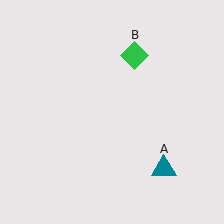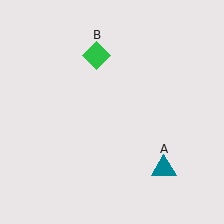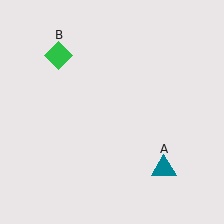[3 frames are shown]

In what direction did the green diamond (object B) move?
The green diamond (object B) moved left.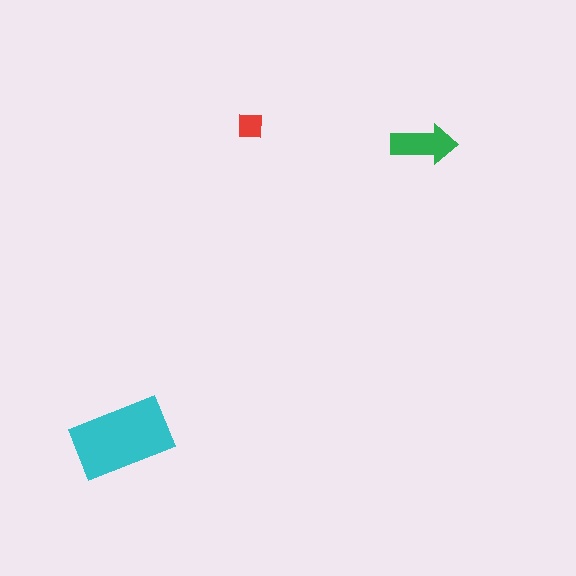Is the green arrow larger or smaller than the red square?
Larger.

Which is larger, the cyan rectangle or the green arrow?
The cyan rectangle.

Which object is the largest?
The cyan rectangle.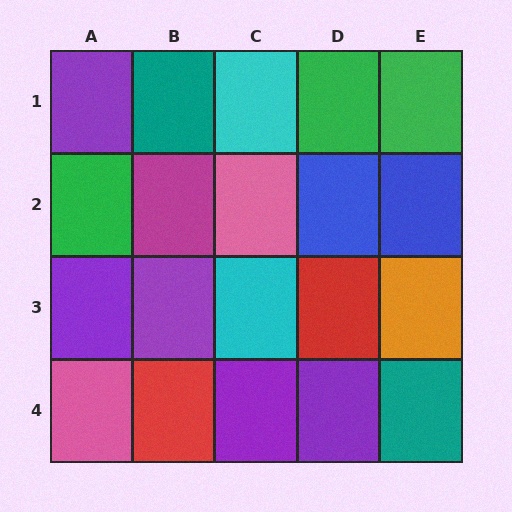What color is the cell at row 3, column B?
Purple.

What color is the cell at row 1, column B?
Teal.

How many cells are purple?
5 cells are purple.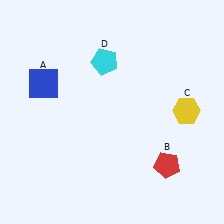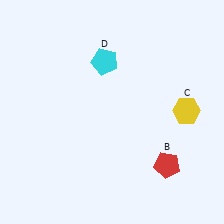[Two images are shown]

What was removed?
The blue square (A) was removed in Image 2.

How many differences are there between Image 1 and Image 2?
There is 1 difference between the two images.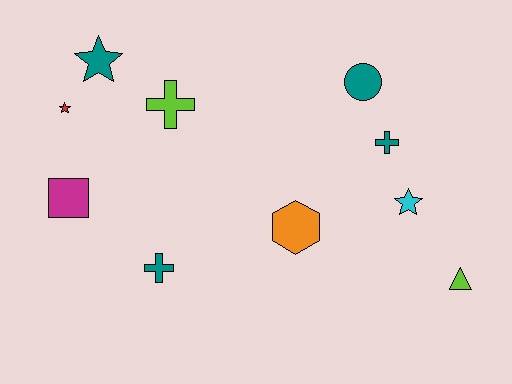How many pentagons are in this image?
There are no pentagons.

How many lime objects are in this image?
There are 2 lime objects.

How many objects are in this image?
There are 10 objects.